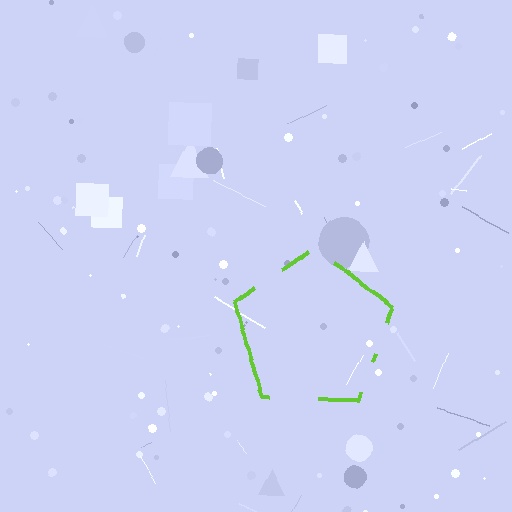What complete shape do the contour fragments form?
The contour fragments form a pentagon.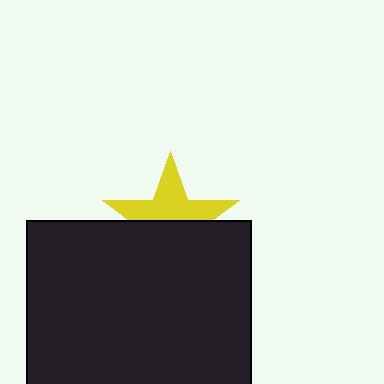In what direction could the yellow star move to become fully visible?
The yellow star could move up. That would shift it out from behind the black rectangle entirely.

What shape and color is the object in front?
The object in front is a black rectangle.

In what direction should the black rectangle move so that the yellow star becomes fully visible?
The black rectangle should move down. That is the shortest direction to clear the overlap and leave the yellow star fully visible.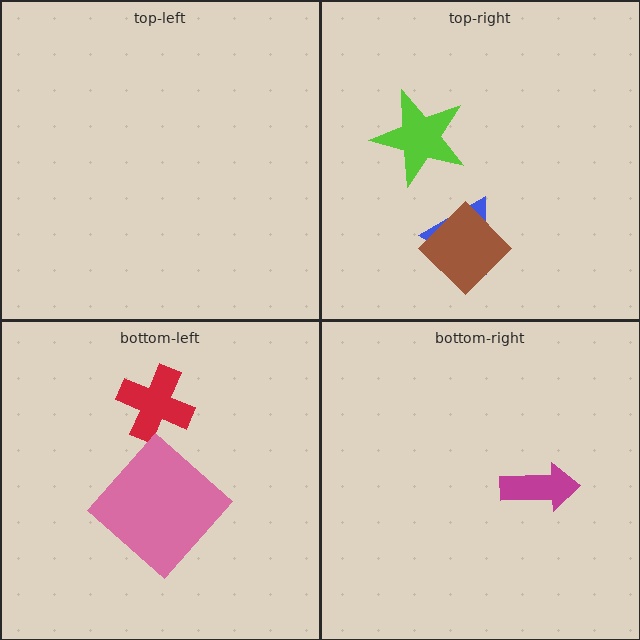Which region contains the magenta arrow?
The bottom-right region.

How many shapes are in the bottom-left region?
2.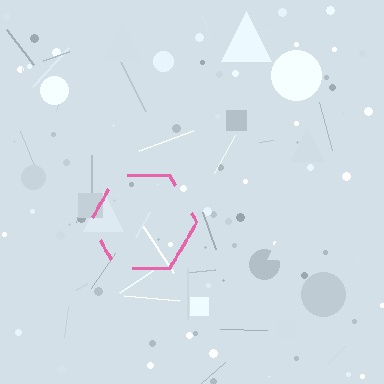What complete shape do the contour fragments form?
The contour fragments form a hexagon.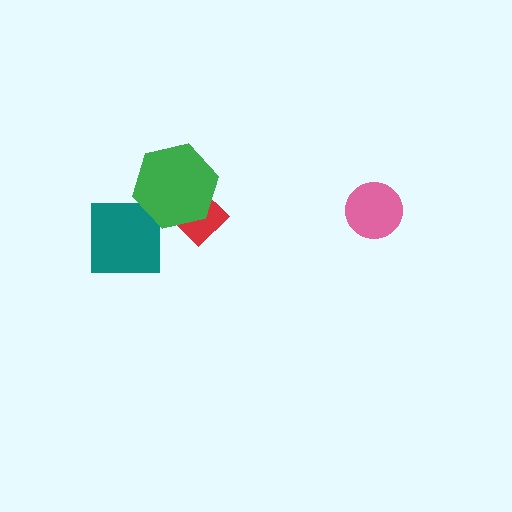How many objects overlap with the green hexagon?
1 object overlaps with the green hexagon.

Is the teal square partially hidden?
No, no other shape covers it.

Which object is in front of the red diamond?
The green hexagon is in front of the red diamond.